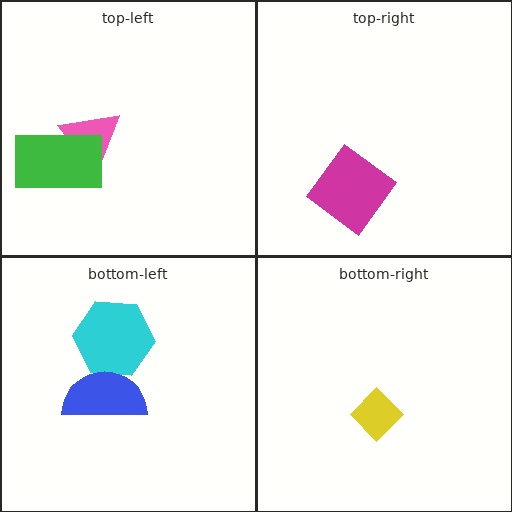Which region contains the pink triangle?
The top-left region.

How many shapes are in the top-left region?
2.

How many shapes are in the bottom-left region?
2.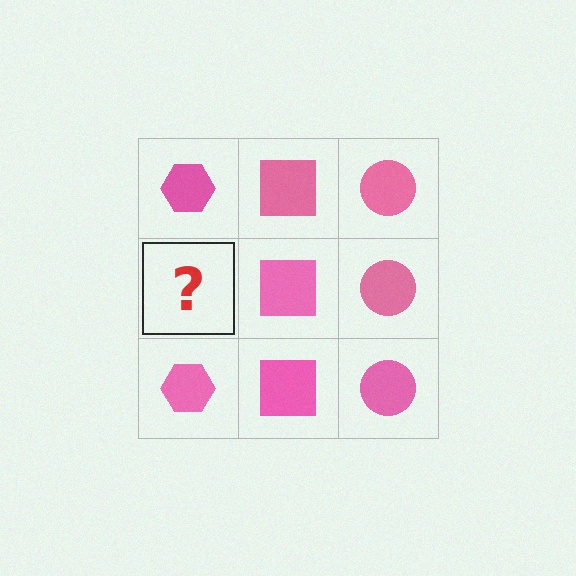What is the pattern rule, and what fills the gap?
The rule is that each column has a consistent shape. The gap should be filled with a pink hexagon.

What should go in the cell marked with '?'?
The missing cell should contain a pink hexagon.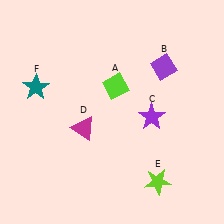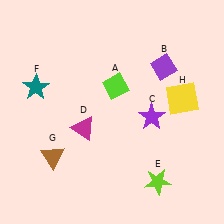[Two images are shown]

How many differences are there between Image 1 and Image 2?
There are 2 differences between the two images.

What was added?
A brown triangle (G), a yellow square (H) were added in Image 2.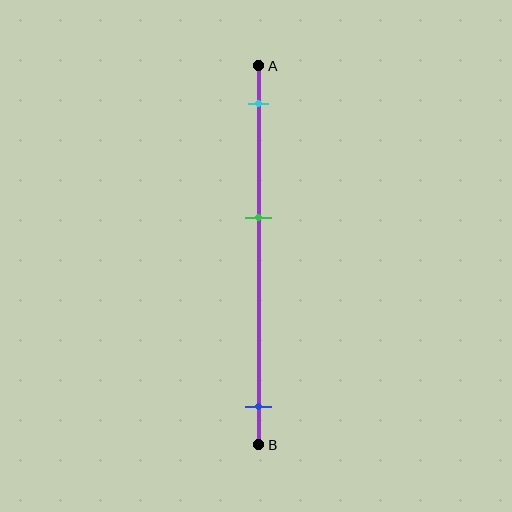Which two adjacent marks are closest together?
The cyan and green marks are the closest adjacent pair.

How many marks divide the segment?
There are 3 marks dividing the segment.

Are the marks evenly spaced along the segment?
No, the marks are not evenly spaced.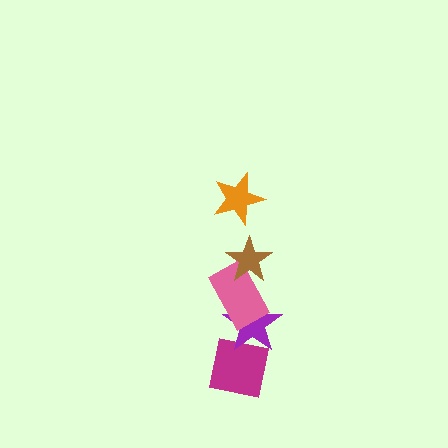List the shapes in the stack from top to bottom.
From top to bottom: the orange star, the brown star, the pink rectangle, the purple star, the magenta square.